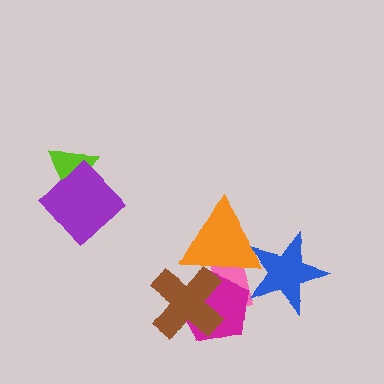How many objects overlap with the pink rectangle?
4 objects overlap with the pink rectangle.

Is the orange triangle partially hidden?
Yes, it is partially covered by another shape.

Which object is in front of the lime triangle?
The purple diamond is in front of the lime triangle.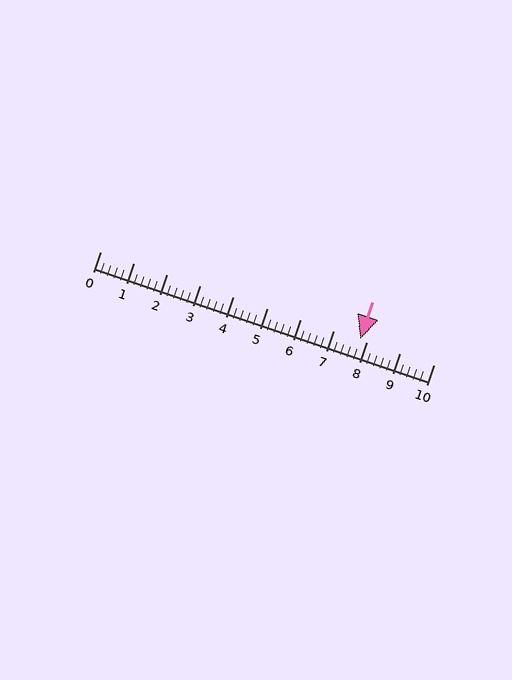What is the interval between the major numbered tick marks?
The major tick marks are spaced 1 units apart.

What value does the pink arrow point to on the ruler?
The pink arrow points to approximately 7.8.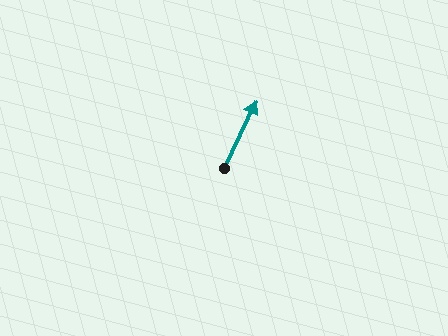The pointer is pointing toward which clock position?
Roughly 1 o'clock.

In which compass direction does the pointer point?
Northeast.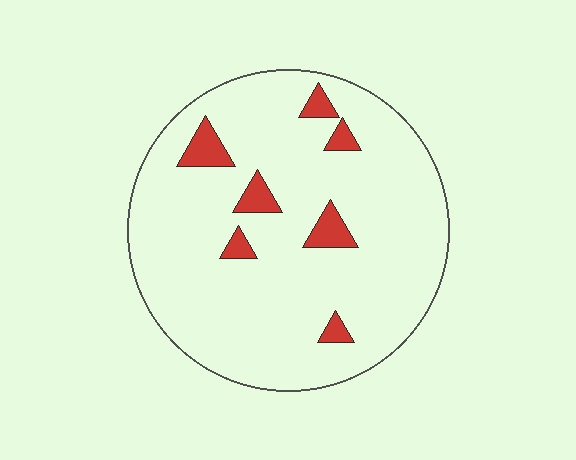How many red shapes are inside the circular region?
7.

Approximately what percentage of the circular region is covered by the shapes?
Approximately 10%.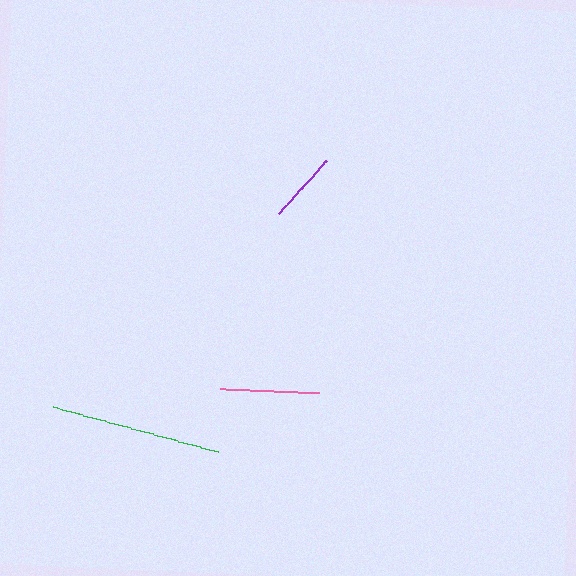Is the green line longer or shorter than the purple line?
The green line is longer than the purple line.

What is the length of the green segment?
The green segment is approximately 172 pixels long.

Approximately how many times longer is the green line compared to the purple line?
The green line is approximately 2.4 times the length of the purple line.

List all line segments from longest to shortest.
From longest to shortest: green, pink, purple.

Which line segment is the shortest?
The purple line is the shortest at approximately 71 pixels.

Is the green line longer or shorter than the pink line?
The green line is longer than the pink line.